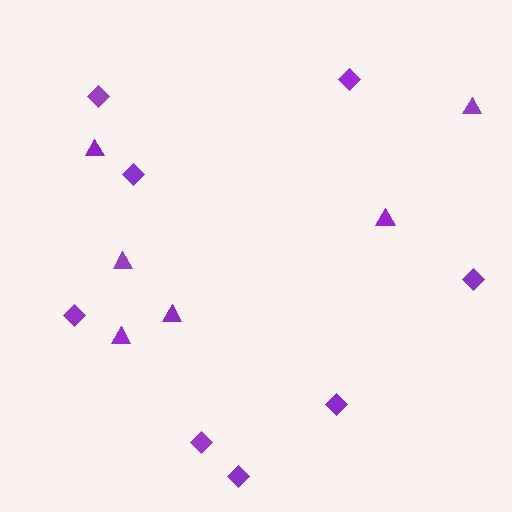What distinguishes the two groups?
There are 2 groups: one group of diamonds (8) and one group of triangles (6).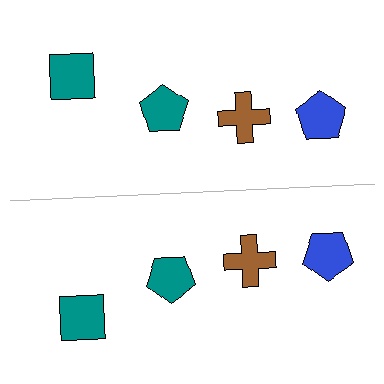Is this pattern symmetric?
Yes, this pattern has bilateral (reflection) symmetry.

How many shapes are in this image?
There are 8 shapes in this image.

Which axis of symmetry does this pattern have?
The pattern has a horizontal axis of symmetry running through the center of the image.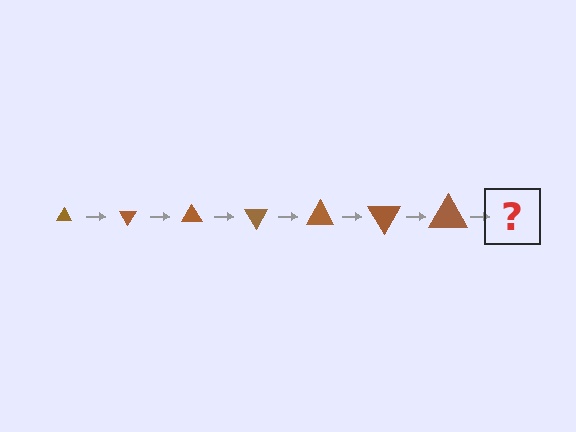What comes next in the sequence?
The next element should be a triangle, larger than the previous one and rotated 420 degrees from the start.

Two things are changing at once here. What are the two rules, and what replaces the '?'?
The two rules are that the triangle grows larger each step and it rotates 60 degrees each step. The '?' should be a triangle, larger than the previous one and rotated 420 degrees from the start.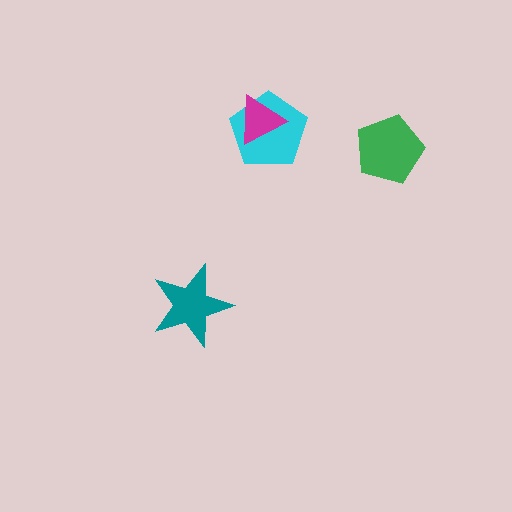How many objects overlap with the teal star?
0 objects overlap with the teal star.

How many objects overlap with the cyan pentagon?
1 object overlaps with the cyan pentagon.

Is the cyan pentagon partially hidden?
Yes, it is partially covered by another shape.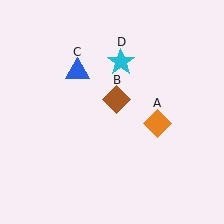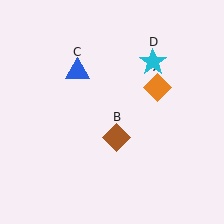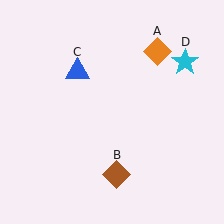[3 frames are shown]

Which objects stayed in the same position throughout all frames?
Blue triangle (object C) remained stationary.